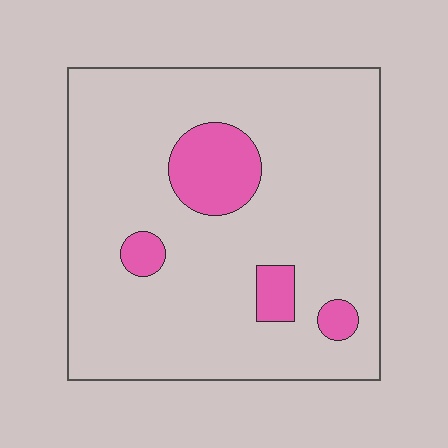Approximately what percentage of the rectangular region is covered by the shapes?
Approximately 10%.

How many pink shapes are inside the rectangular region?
4.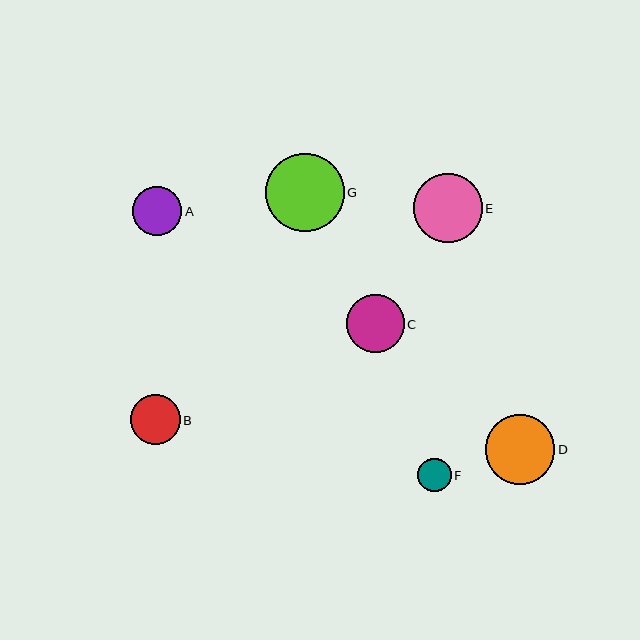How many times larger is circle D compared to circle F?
Circle D is approximately 2.1 times the size of circle F.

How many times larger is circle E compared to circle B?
Circle E is approximately 1.4 times the size of circle B.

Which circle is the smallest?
Circle F is the smallest with a size of approximately 33 pixels.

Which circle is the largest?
Circle G is the largest with a size of approximately 78 pixels.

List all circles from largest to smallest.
From largest to smallest: G, D, E, C, B, A, F.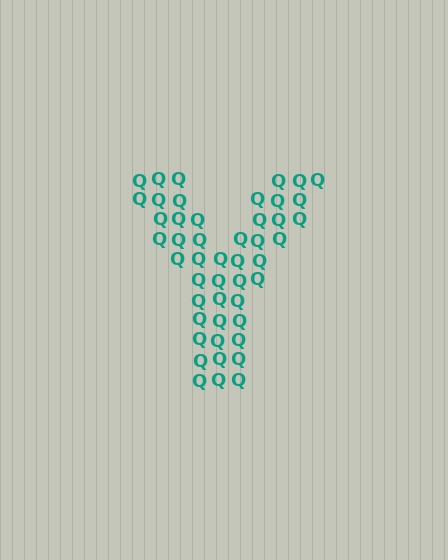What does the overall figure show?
The overall figure shows the letter Y.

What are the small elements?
The small elements are letter Q's.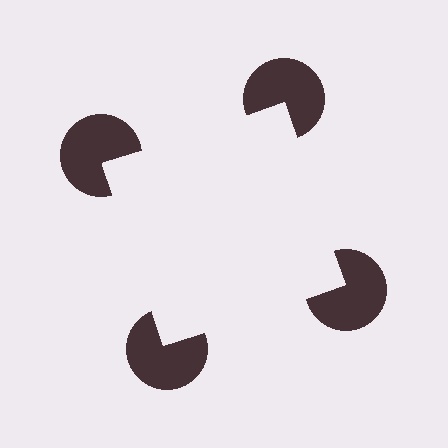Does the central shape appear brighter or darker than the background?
It typically appears slightly brighter than the background, even though no actual brightness change is drawn.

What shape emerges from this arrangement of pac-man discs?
An illusory square — its edges are inferred from the aligned wedge cuts in the pac-man discs, not physically drawn.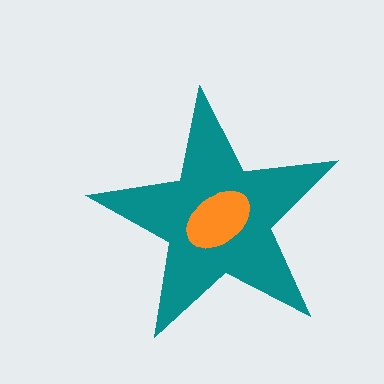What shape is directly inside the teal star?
The orange ellipse.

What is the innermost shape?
The orange ellipse.